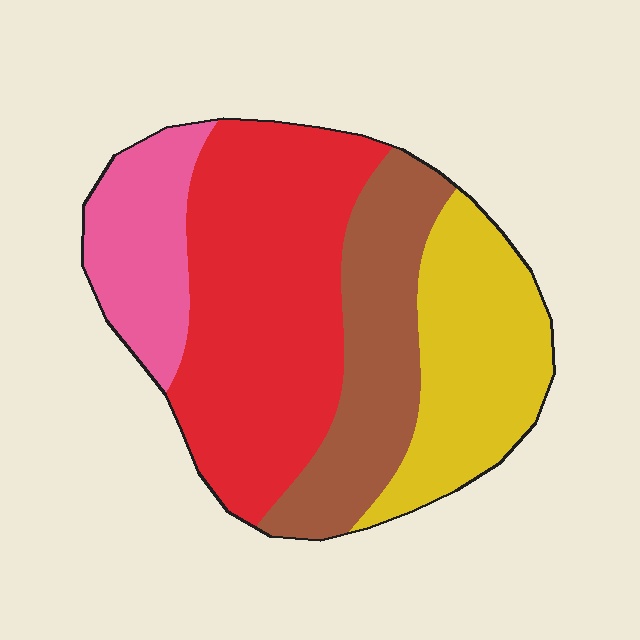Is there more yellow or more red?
Red.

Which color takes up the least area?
Pink, at roughly 15%.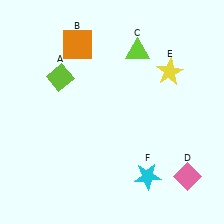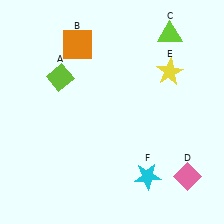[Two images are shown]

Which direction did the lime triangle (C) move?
The lime triangle (C) moved right.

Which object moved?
The lime triangle (C) moved right.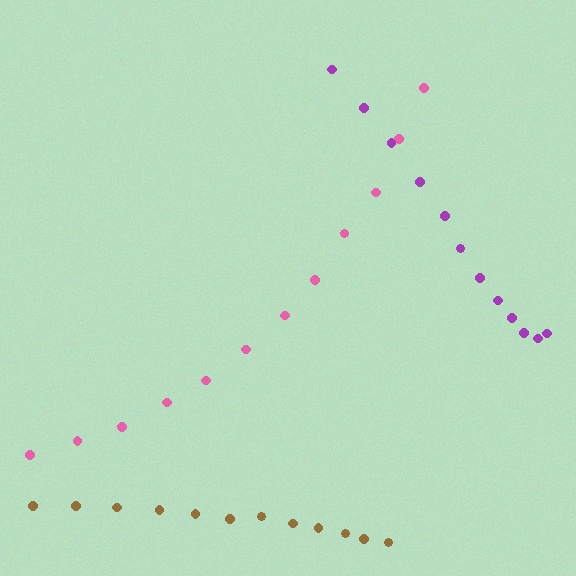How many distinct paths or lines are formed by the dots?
There are 3 distinct paths.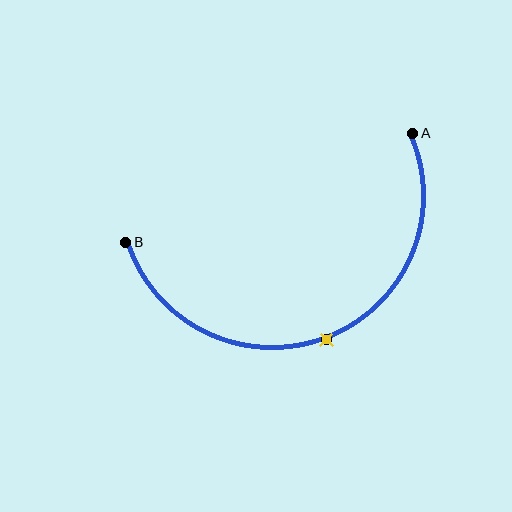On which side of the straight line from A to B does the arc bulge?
The arc bulges below the straight line connecting A and B.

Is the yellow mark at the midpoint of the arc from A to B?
Yes. The yellow mark lies on the arc at equal arc-length from both A and B — it is the arc midpoint.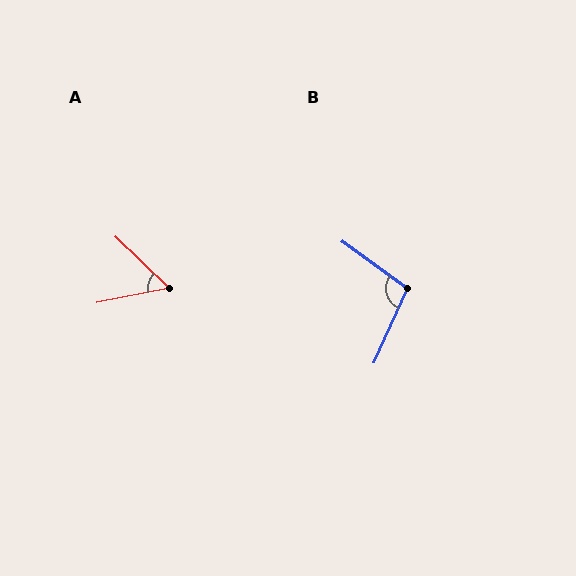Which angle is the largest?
B, at approximately 102 degrees.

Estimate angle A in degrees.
Approximately 55 degrees.